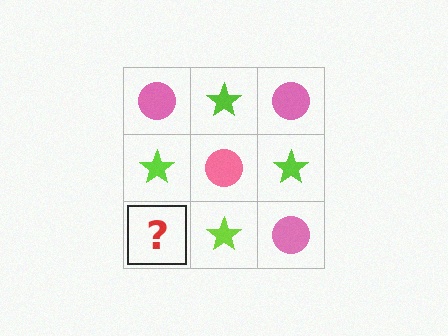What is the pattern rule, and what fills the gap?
The rule is that it alternates pink circle and lime star in a checkerboard pattern. The gap should be filled with a pink circle.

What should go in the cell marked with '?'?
The missing cell should contain a pink circle.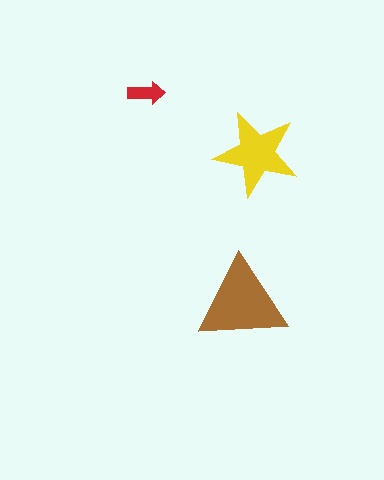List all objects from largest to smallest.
The brown triangle, the yellow star, the red arrow.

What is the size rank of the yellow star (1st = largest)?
2nd.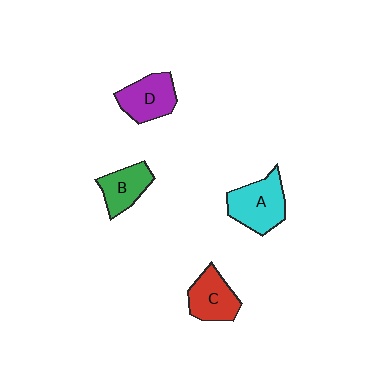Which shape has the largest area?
Shape A (cyan).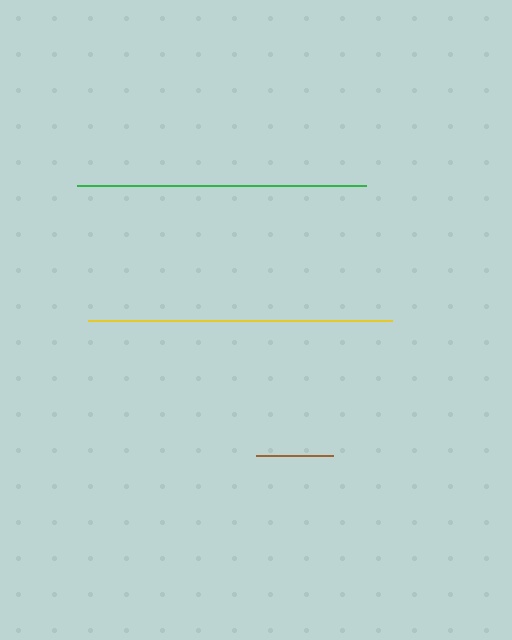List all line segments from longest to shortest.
From longest to shortest: yellow, green, brown.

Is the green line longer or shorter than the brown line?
The green line is longer than the brown line.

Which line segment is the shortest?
The brown line is the shortest at approximately 77 pixels.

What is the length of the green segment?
The green segment is approximately 289 pixels long.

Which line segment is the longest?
The yellow line is the longest at approximately 304 pixels.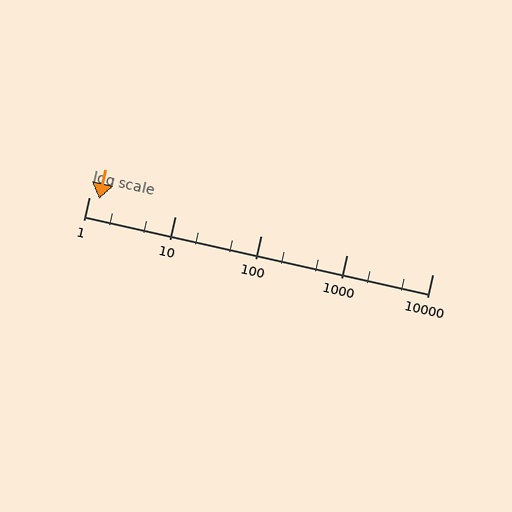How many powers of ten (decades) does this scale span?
The scale spans 4 decades, from 1 to 10000.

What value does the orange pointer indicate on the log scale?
The pointer indicates approximately 1.3.